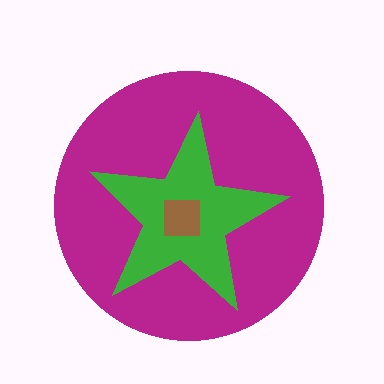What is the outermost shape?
The magenta circle.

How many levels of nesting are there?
3.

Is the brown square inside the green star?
Yes.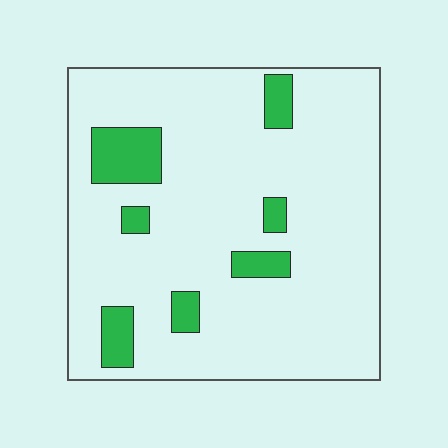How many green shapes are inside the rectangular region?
7.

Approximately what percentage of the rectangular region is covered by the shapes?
Approximately 10%.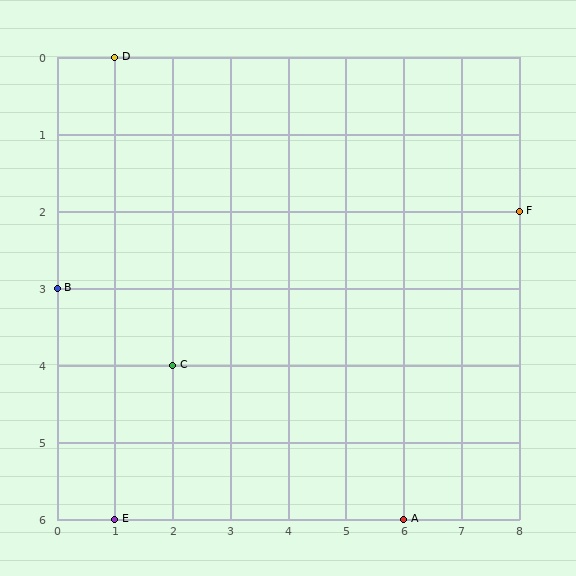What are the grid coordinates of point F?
Point F is at grid coordinates (8, 2).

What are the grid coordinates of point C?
Point C is at grid coordinates (2, 4).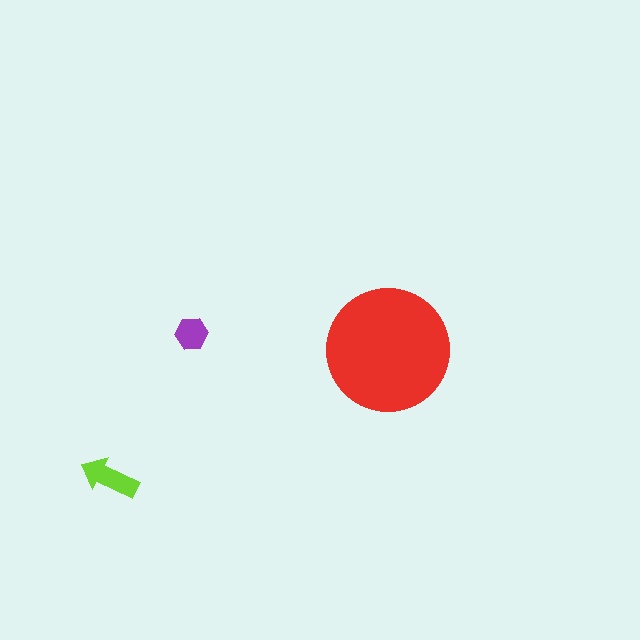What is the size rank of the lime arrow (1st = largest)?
2nd.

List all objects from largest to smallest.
The red circle, the lime arrow, the purple hexagon.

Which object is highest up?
The purple hexagon is topmost.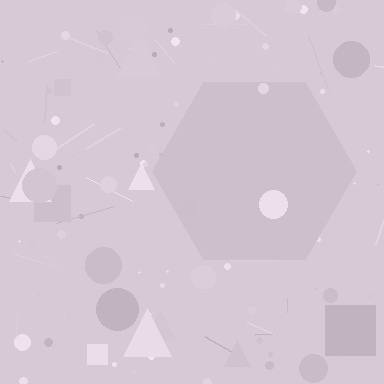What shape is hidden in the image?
A hexagon is hidden in the image.